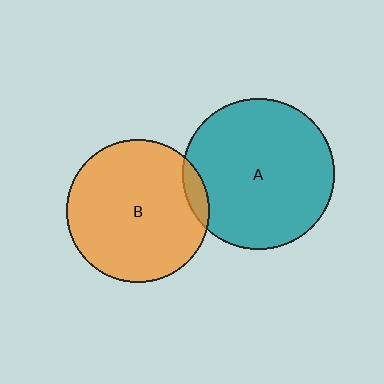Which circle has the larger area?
Circle A (teal).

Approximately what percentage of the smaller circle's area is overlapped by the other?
Approximately 5%.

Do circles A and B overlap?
Yes.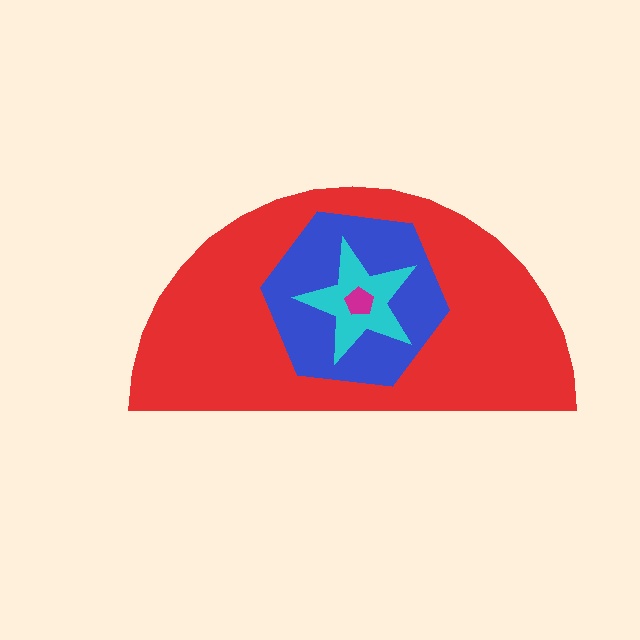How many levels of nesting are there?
4.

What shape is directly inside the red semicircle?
The blue hexagon.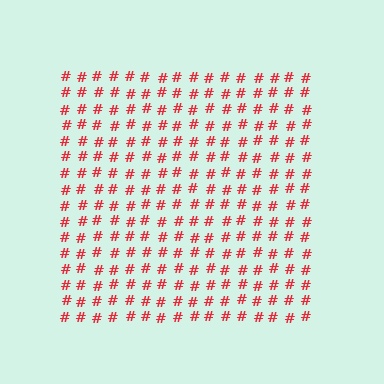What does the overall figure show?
The overall figure shows a square.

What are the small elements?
The small elements are hash symbols.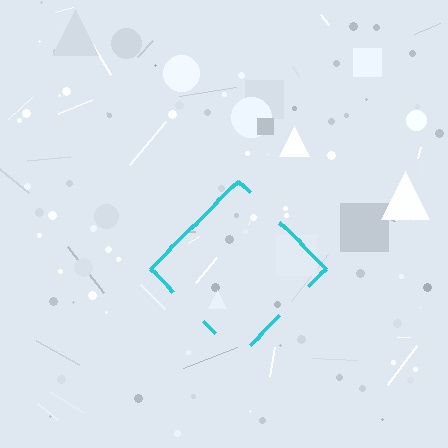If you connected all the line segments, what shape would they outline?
They would outline a diamond.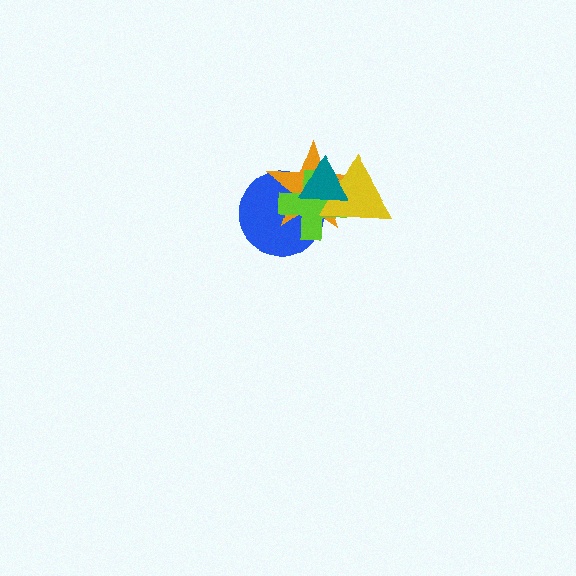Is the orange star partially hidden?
Yes, it is partially covered by another shape.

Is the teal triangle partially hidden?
No, no other shape covers it.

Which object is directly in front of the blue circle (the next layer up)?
The orange star is directly in front of the blue circle.